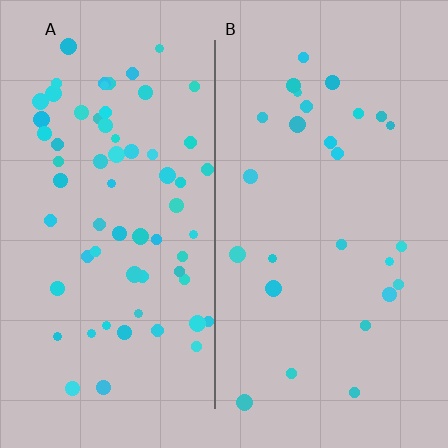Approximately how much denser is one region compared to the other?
Approximately 2.5× — region A over region B.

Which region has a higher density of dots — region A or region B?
A (the left).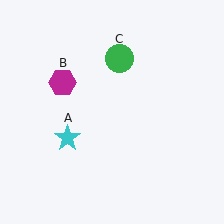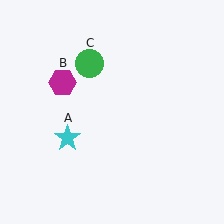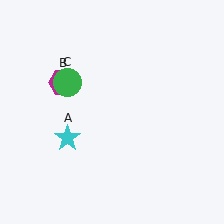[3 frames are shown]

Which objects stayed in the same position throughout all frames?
Cyan star (object A) and magenta hexagon (object B) remained stationary.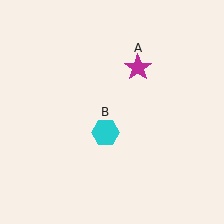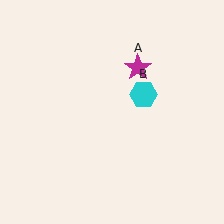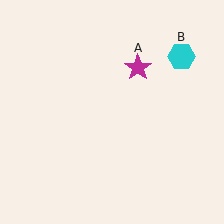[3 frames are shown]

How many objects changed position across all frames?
1 object changed position: cyan hexagon (object B).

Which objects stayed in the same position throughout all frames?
Magenta star (object A) remained stationary.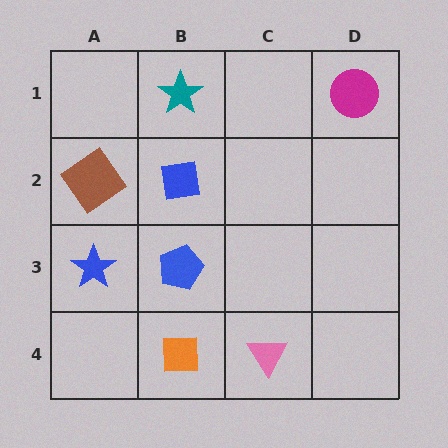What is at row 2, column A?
A brown diamond.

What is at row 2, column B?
A blue square.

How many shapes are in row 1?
2 shapes.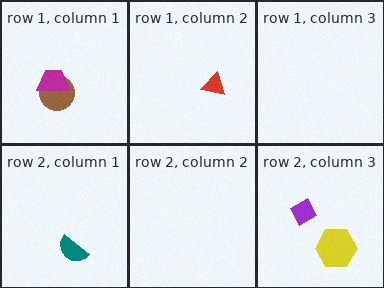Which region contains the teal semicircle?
The row 2, column 1 region.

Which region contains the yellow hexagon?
The row 2, column 3 region.